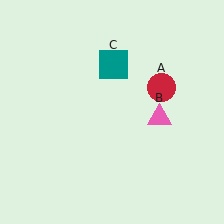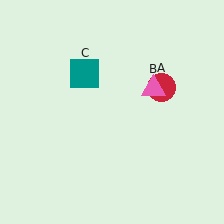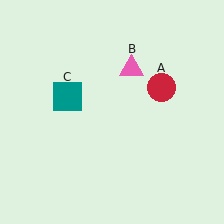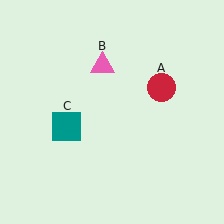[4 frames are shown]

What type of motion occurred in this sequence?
The pink triangle (object B), teal square (object C) rotated counterclockwise around the center of the scene.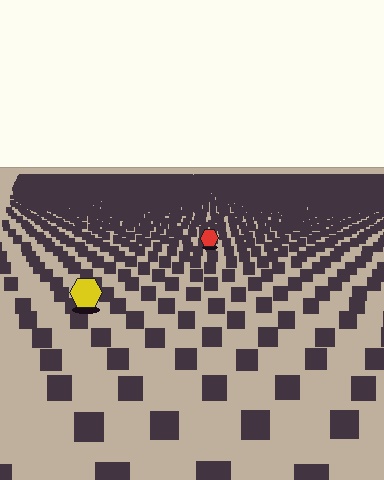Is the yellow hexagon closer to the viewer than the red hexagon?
Yes. The yellow hexagon is closer — you can tell from the texture gradient: the ground texture is coarser near it.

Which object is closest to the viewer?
The yellow hexagon is closest. The texture marks near it are larger and more spread out.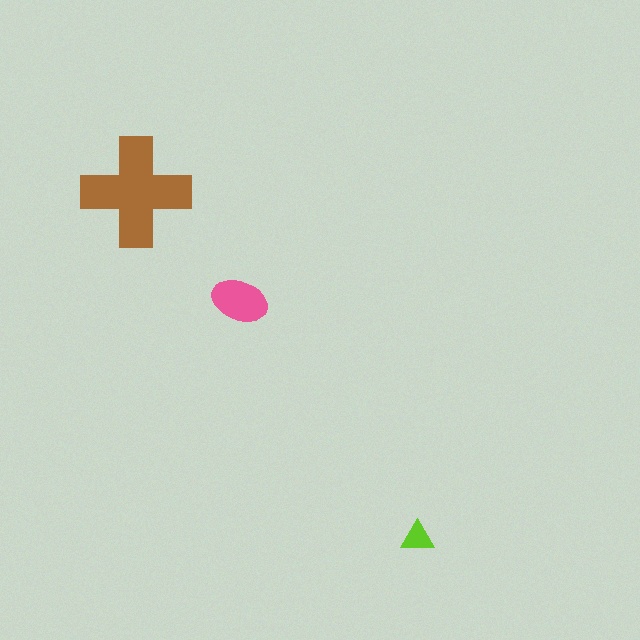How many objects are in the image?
There are 3 objects in the image.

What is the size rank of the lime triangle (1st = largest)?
3rd.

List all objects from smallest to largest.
The lime triangle, the pink ellipse, the brown cross.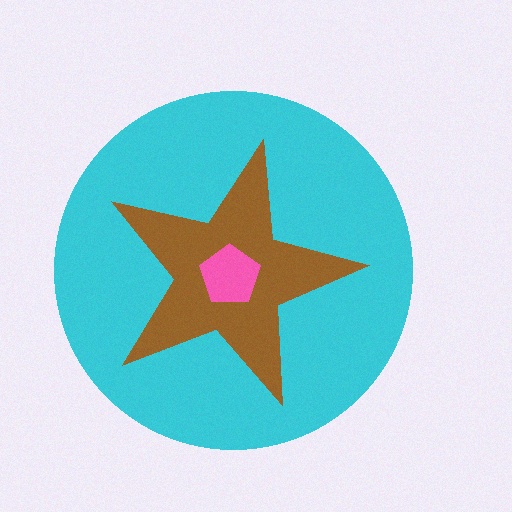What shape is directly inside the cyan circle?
The brown star.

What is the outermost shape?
The cyan circle.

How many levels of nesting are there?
3.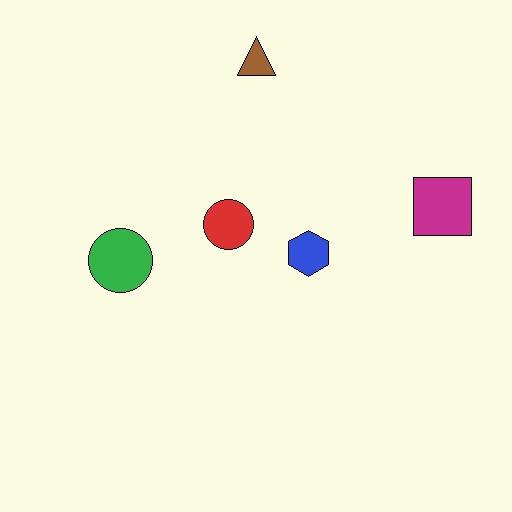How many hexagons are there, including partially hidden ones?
There is 1 hexagon.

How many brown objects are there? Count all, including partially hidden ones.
There is 1 brown object.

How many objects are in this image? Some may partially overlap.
There are 5 objects.